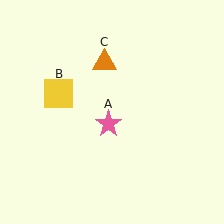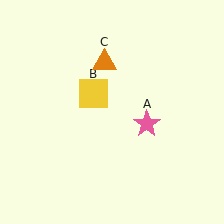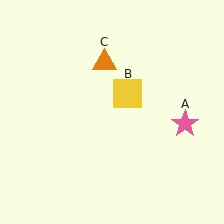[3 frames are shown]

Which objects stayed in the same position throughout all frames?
Orange triangle (object C) remained stationary.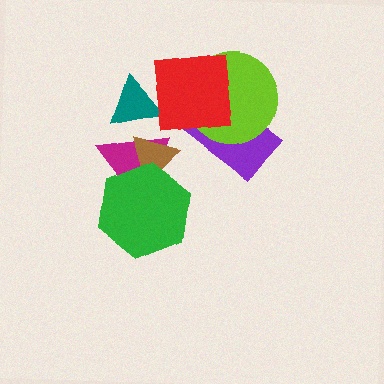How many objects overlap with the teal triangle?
2 objects overlap with the teal triangle.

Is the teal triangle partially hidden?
Yes, it is partially covered by another shape.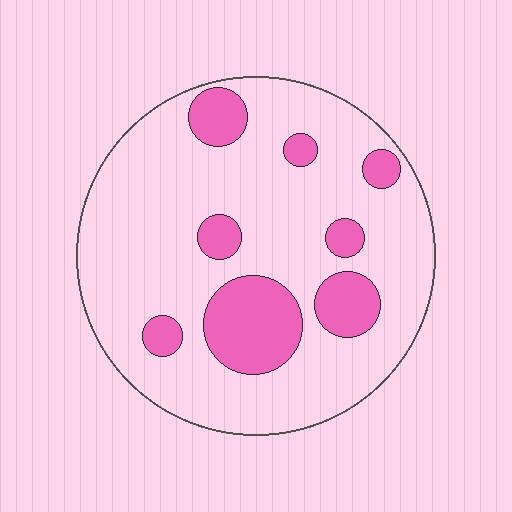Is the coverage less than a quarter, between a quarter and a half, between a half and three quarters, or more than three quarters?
Less than a quarter.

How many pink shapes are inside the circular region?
8.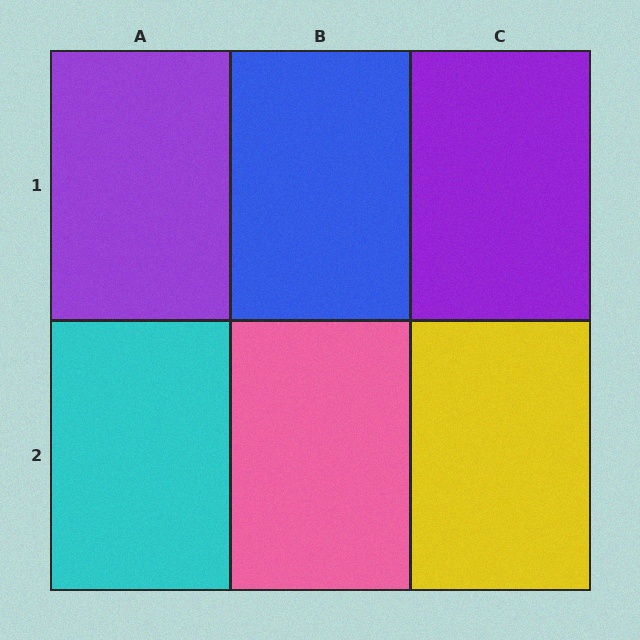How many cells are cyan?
1 cell is cyan.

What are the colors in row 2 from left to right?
Cyan, pink, yellow.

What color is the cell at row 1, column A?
Purple.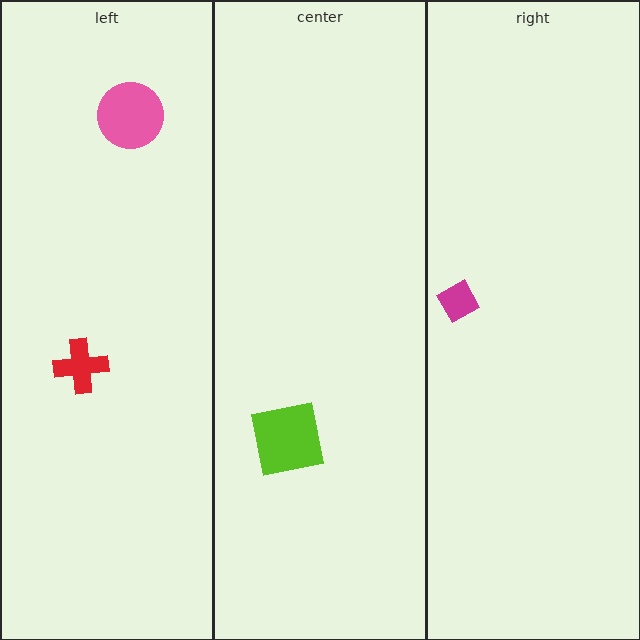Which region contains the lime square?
The center region.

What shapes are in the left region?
The red cross, the pink circle.